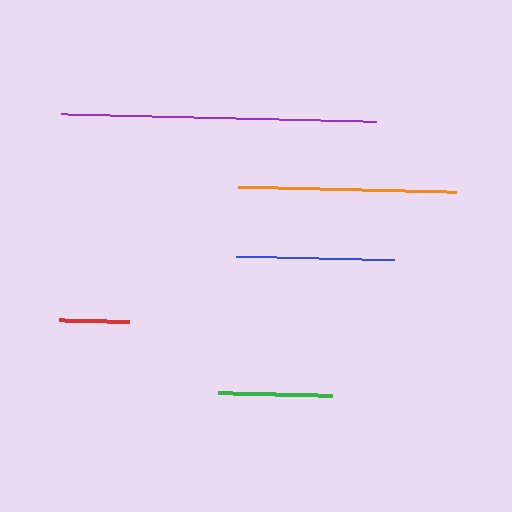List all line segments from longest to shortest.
From longest to shortest: purple, orange, blue, green, red.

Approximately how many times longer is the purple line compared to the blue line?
The purple line is approximately 2.0 times the length of the blue line.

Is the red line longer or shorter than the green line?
The green line is longer than the red line.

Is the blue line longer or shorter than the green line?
The blue line is longer than the green line.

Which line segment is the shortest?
The red line is the shortest at approximately 70 pixels.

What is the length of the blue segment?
The blue segment is approximately 157 pixels long.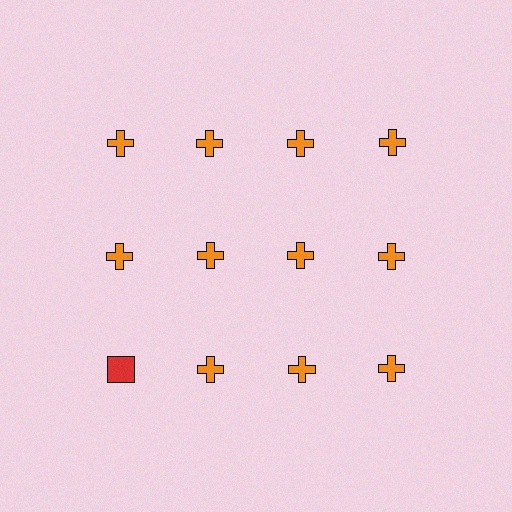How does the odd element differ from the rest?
It differs in both color (red instead of orange) and shape (square instead of cross).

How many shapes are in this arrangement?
There are 12 shapes arranged in a grid pattern.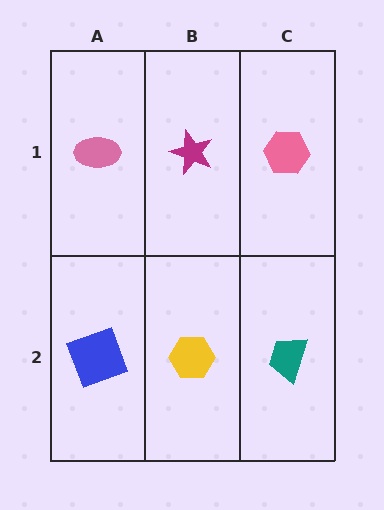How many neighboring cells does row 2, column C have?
2.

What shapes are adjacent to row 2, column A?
A pink ellipse (row 1, column A), a yellow hexagon (row 2, column B).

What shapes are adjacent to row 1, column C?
A teal trapezoid (row 2, column C), a magenta star (row 1, column B).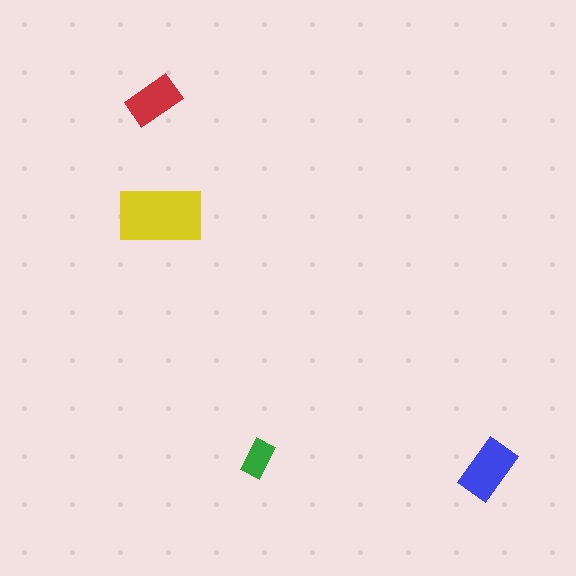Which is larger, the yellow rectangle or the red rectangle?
The yellow one.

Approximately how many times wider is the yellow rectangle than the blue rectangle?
About 1.5 times wider.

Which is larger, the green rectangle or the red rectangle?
The red one.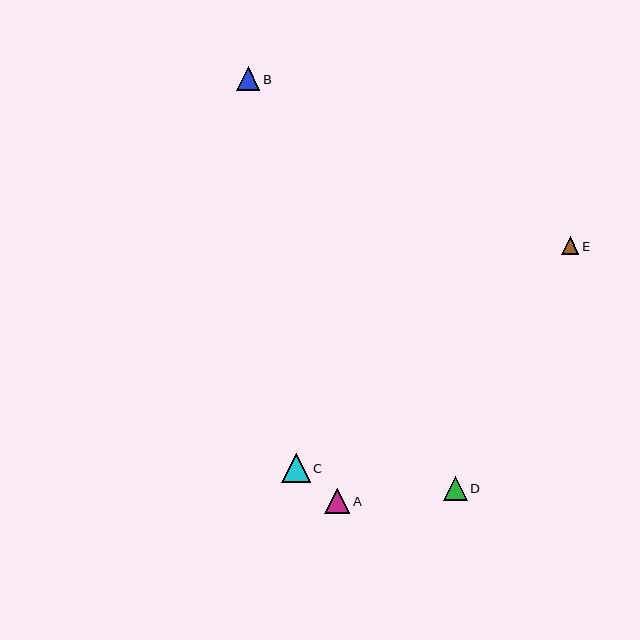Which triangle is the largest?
Triangle C is the largest with a size of approximately 29 pixels.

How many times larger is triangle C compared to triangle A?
Triangle C is approximately 1.2 times the size of triangle A.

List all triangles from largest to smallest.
From largest to smallest: C, A, D, B, E.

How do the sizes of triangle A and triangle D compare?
Triangle A and triangle D are approximately the same size.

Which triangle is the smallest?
Triangle E is the smallest with a size of approximately 18 pixels.